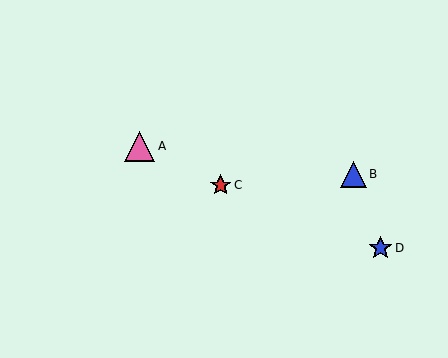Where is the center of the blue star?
The center of the blue star is at (380, 248).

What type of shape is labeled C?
Shape C is a red star.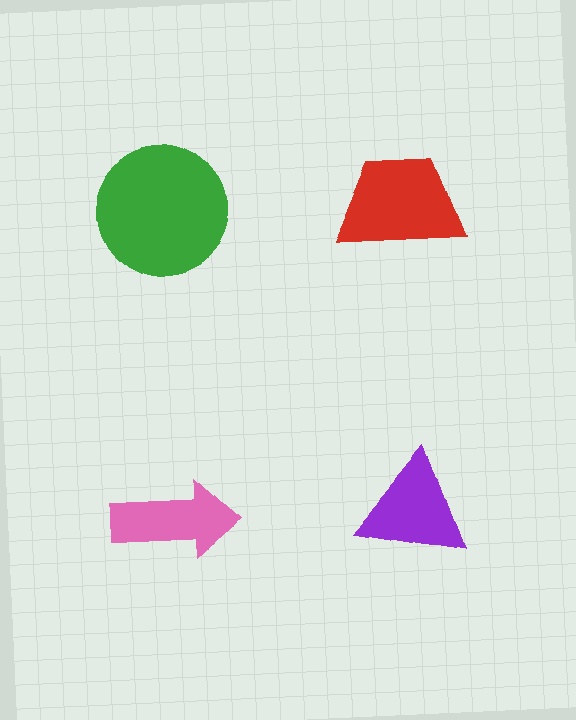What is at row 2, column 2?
A purple triangle.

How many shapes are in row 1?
2 shapes.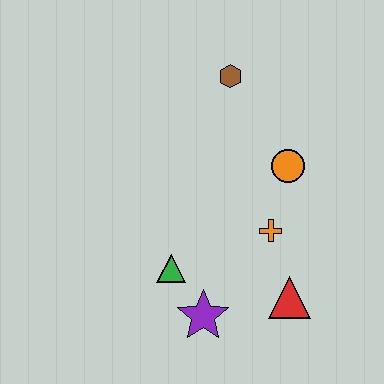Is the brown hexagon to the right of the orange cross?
No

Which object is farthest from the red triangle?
The brown hexagon is farthest from the red triangle.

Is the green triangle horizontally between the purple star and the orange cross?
No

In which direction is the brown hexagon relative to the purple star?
The brown hexagon is above the purple star.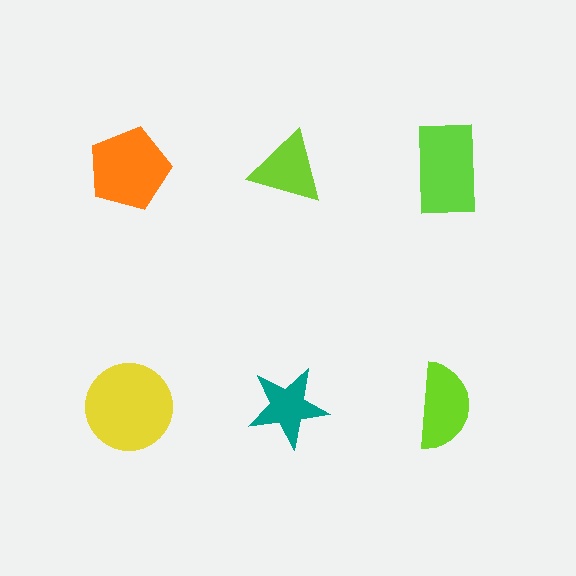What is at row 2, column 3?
A lime semicircle.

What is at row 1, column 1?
An orange pentagon.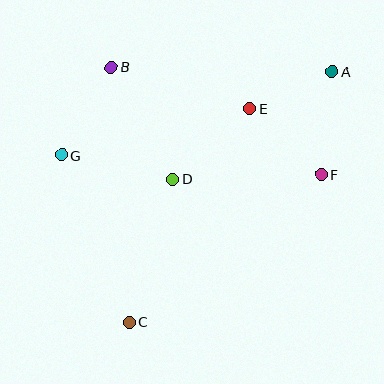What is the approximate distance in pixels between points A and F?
The distance between A and F is approximately 103 pixels.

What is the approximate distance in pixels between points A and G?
The distance between A and G is approximately 283 pixels.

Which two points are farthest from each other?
Points A and C are farthest from each other.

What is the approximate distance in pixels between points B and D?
The distance between B and D is approximately 128 pixels.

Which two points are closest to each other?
Points A and E are closest to each other.